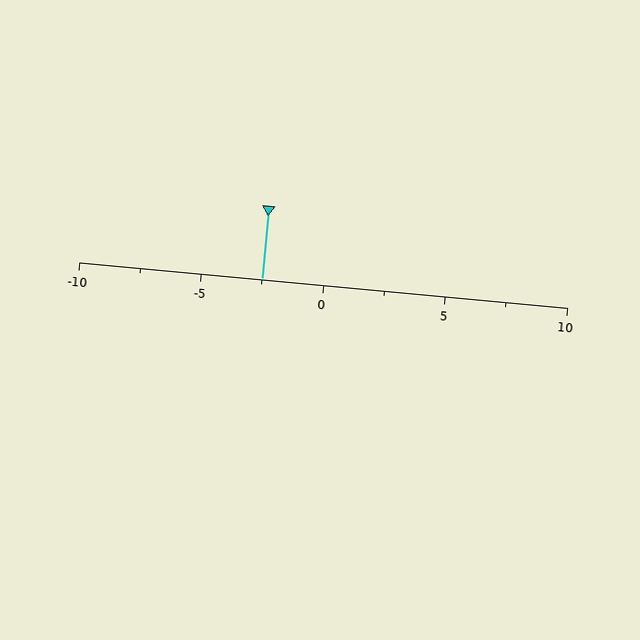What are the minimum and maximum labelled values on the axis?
The axis runs from -10 to 10.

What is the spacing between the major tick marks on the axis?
The major ticks are spaced 5 apart.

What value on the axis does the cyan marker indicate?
The marker indicates approximately -2.5.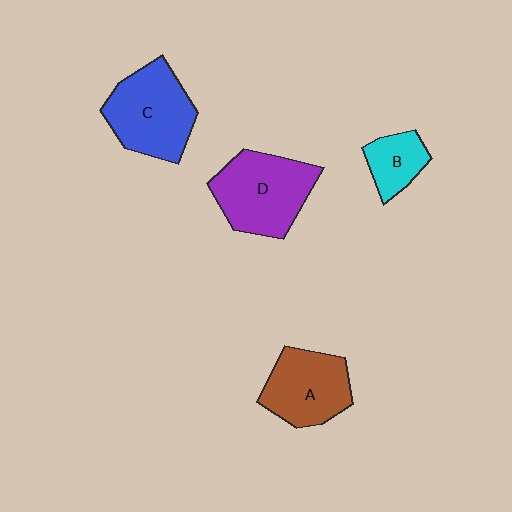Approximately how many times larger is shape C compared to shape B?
Approximately 2.1 times.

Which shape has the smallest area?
Shape B (cyan).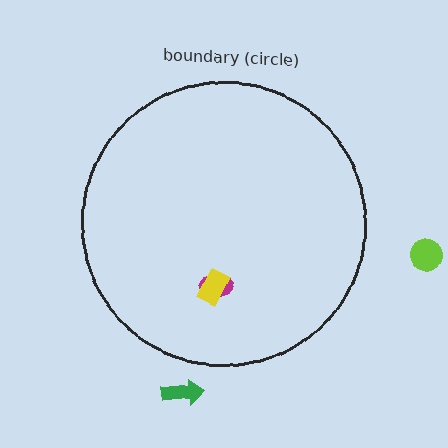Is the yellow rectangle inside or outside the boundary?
Inside.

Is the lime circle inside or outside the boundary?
Outside.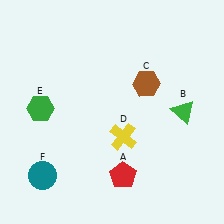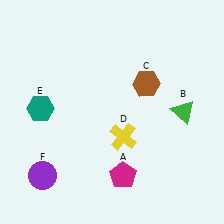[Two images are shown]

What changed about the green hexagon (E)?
In Image 1, E is green. In Image 2, it changed to teal.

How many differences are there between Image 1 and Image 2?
There are 3 differences between the two images.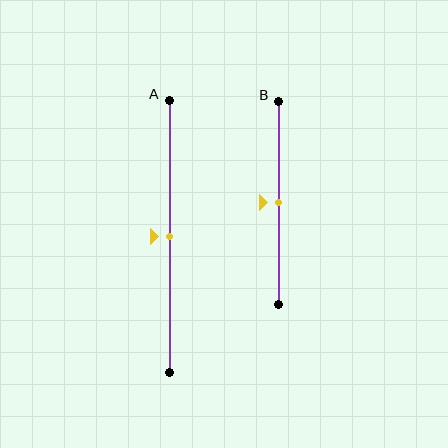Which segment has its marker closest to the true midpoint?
Segment A has its marker closest to the true midpoint.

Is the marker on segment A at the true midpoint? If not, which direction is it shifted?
Yes, the marker on segment A is at the true midpoint.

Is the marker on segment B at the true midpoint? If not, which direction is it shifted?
Yes, the marker on segment B is at the true midpoint.